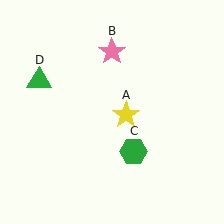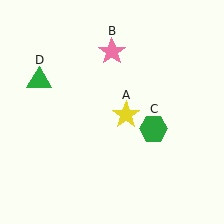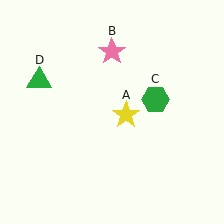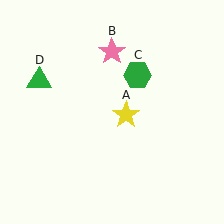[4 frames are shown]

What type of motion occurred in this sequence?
The green hexagon (object C) rotated counterclockwise around the center of the scene.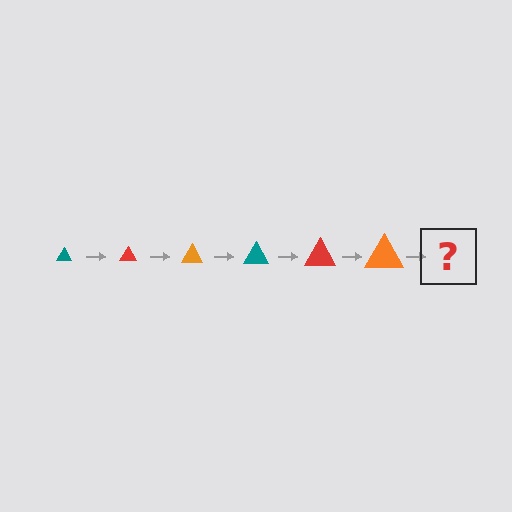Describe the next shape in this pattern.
It should be a teal triangle, larger than the previous one.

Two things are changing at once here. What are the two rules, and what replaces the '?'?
The two rules are that the triangle grows larger each step and the color cycles through teal, red, and orange. The '?' should be a teal triangle, larger than the previous one.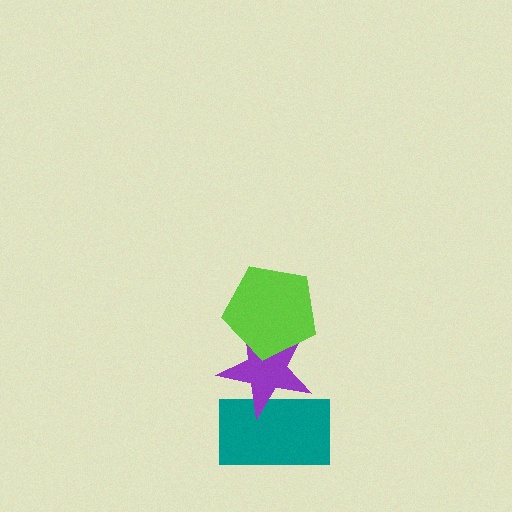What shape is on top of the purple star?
The lime pentagon is on top of the purple star.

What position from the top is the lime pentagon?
The lime pentagon is 1st from the top.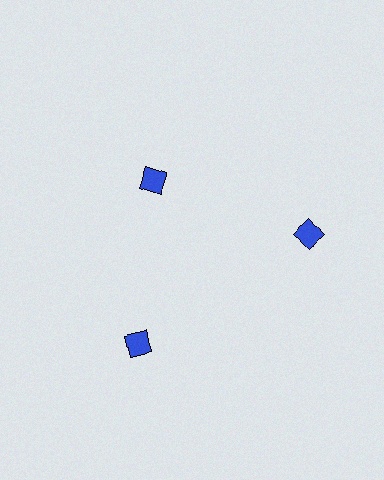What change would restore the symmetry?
The symmetry would be restored by moving it outward, back onto the ring so that all 3 diamonds sit at equal angles and equal distance from the center.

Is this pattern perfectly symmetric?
No. The 3 blue diamonds are arranged in a ring, but one element near the 11 o'clock position is pulled inward toward the center, breaking the 3-fold rotational symmetry.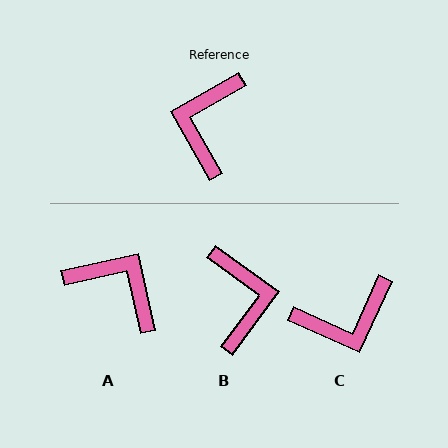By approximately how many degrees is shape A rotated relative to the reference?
Approximately 107 degrees clockwise.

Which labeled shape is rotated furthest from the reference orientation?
B, about 156 degrees away.